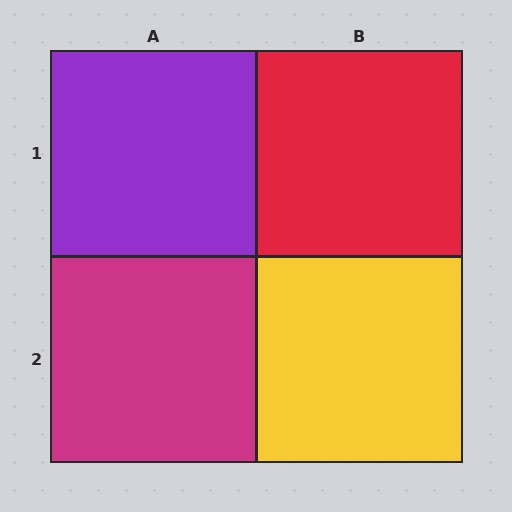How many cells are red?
1 cell is red.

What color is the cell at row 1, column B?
Red.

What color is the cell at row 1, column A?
Purple.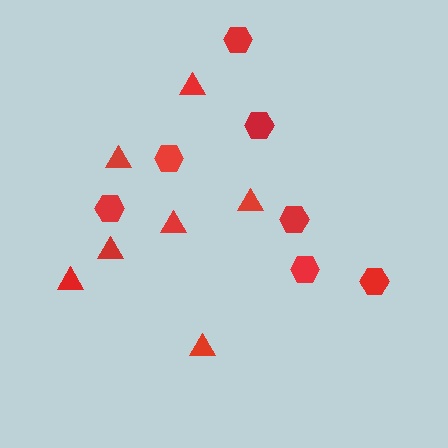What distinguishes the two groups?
There are 2 groups: one group of triangles (7) and one group of hexagons (7).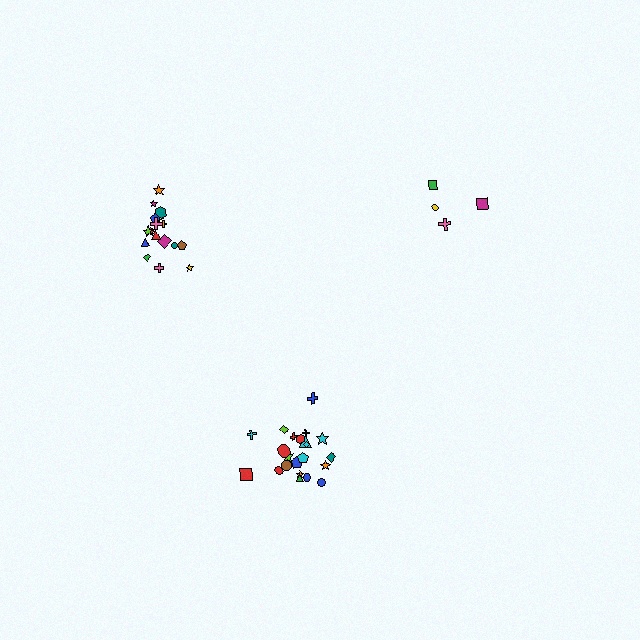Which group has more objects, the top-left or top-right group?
The top-left group.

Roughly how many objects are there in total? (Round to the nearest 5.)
Roughly 45 objects in total.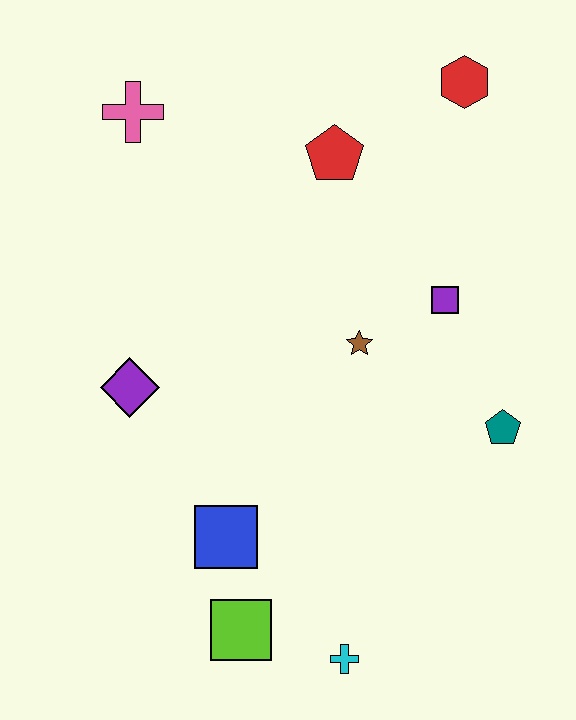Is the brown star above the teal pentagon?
Yes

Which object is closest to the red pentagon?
The red hexagon is closest to the red pentagon.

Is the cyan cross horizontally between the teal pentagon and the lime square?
Yes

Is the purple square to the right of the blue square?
Yes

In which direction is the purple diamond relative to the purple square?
The purple diamond is to the left of the purple square.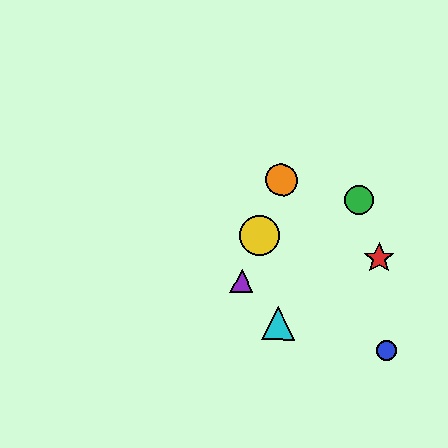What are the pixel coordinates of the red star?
The red star is at (379, 258).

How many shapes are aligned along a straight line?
3 shapes (the yellow circle, the purple triangle, the orange circle) are aligned along a straight line.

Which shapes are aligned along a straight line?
The yellow circle, the purple triangle, the orange circle are aligned along a straight line.